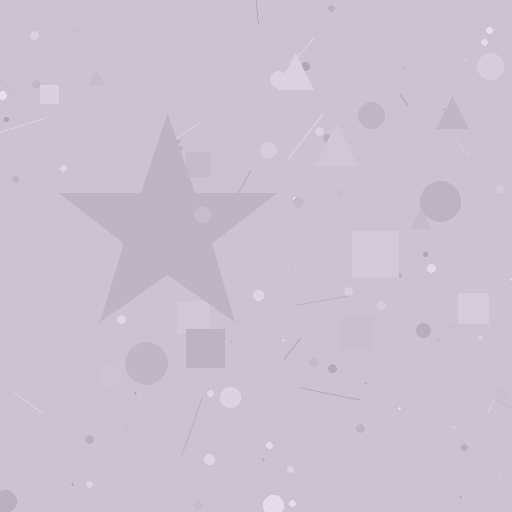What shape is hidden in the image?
A star is hidden in the image.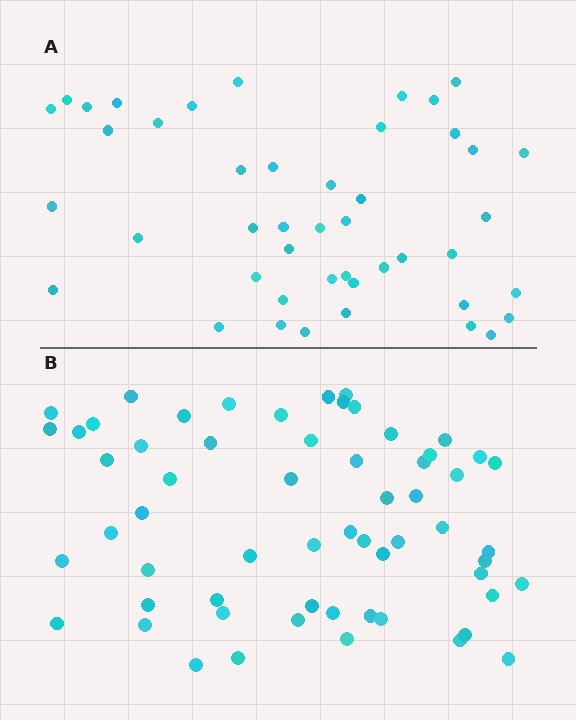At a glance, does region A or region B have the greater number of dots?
Region B (the bottom region) has more dots.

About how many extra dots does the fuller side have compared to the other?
Region B has approximately 15 more dots than region A.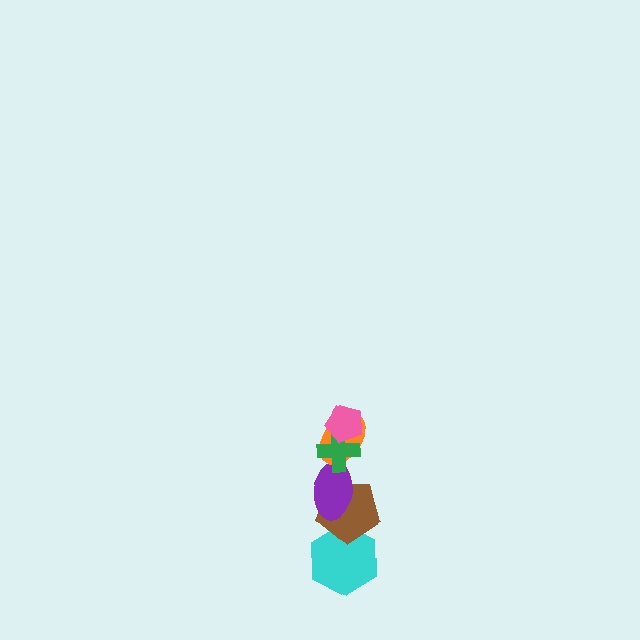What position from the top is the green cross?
The green cross is 2nd from the top.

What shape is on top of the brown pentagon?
The purple ellipse is on top of the brown pentagon.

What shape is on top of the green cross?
The pink pentagon is on top of the green cross.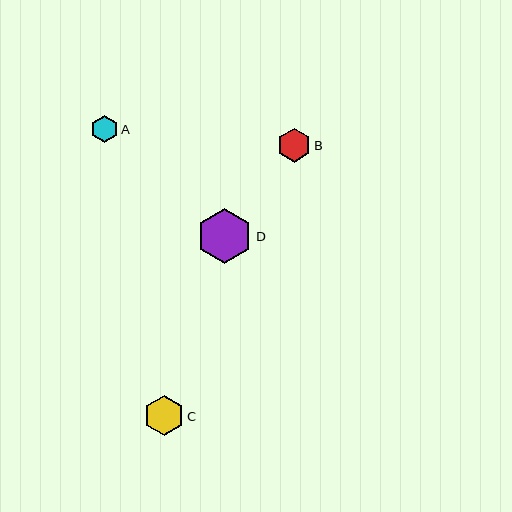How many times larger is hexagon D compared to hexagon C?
Hexagon D is approximately 1.4 times the size of hexagon C.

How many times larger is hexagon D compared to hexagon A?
Hexagon D is approximately 2.0 times the size of hexagon A.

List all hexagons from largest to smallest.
From largest to smallest: D, C, B, A.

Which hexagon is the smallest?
Hexagon A is the smallest with a size of approximately 28 pixels.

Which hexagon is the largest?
Hexagon D is the largest with a size of approximately 55 pixels.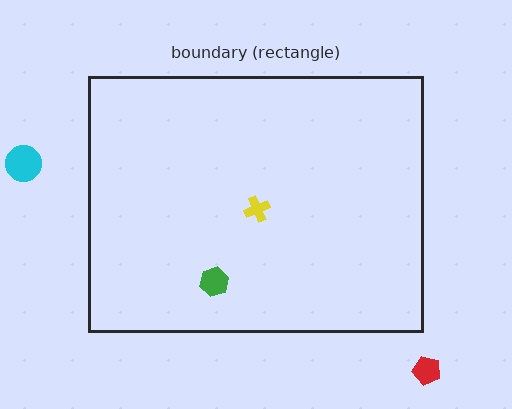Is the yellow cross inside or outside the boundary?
Inside.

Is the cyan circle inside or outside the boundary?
Outside.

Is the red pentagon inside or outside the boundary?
Outside.